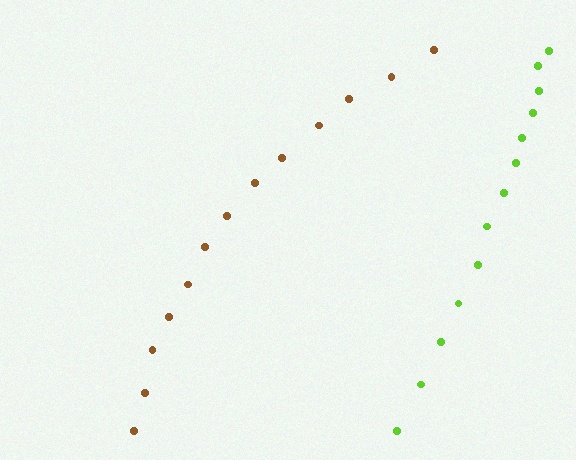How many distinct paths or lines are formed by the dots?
There are 2 distinct paths.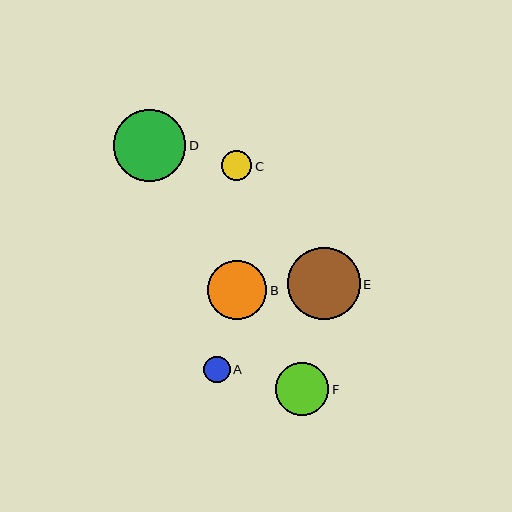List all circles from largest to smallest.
From largest to smallest: E, D, B, F, C, A.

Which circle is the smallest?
Circle A is the smallest with a size of approximately 27 pixels.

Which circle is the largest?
Circle E is the largest with a size of approximately 73 pixels.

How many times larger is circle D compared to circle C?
Circle D is approximately 2.4 times the size of circle C.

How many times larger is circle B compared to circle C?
Circle B is approximately 1.9 times the size of circle C.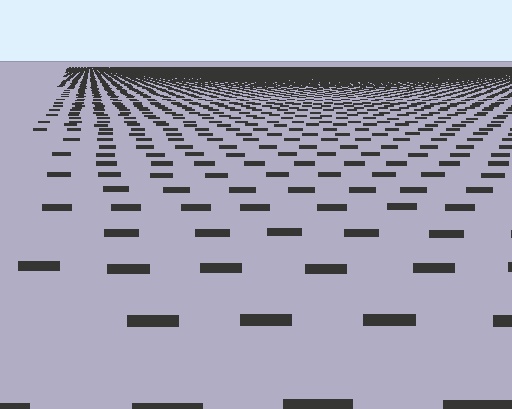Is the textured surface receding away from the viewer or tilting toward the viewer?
The surface is receding away from the viewer. Texture elements get smaller and denser toward the top.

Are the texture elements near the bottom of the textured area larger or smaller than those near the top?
Larger. Near the bottom, elements are closer to the viewer and appear at a bigger on-screen size.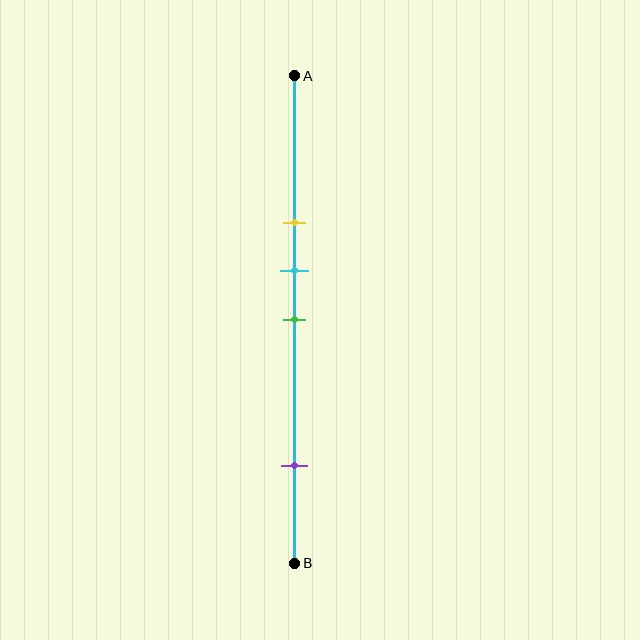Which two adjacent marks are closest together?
The cyan and green marks are the closest adjacent pair.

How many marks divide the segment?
There are 4 marks dividing the segment.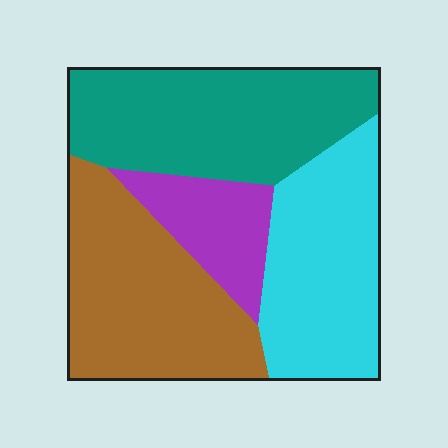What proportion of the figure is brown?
Brown covers roughly 30% of the figure.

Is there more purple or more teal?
Teal.